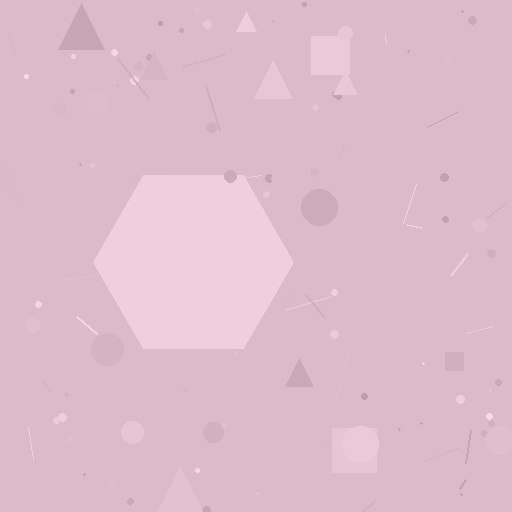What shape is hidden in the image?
A hexagon is hidden in the image.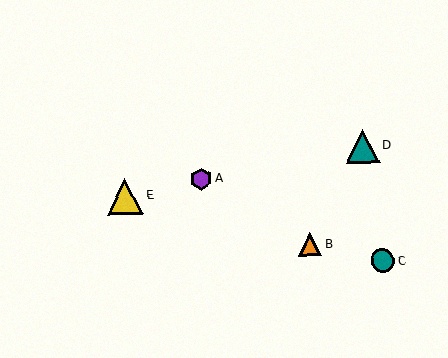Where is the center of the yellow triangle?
The center of the yellow triangle is at (125, 196).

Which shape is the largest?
The yellow triangle (labeled E) is the largest.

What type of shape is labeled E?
Shape E is a yellow triangle.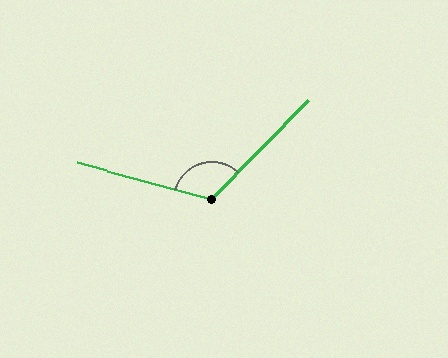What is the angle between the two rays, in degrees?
Approximately 119 degrees.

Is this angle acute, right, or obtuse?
It is obtuse.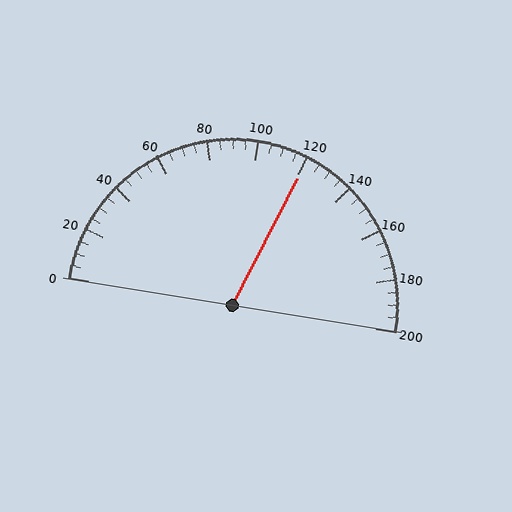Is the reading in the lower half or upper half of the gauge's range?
The reading is in the upper half of the range (0 to 200).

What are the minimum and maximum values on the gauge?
The gauge ranges from 0 to 200.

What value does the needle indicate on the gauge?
The needle indicates approximately 120.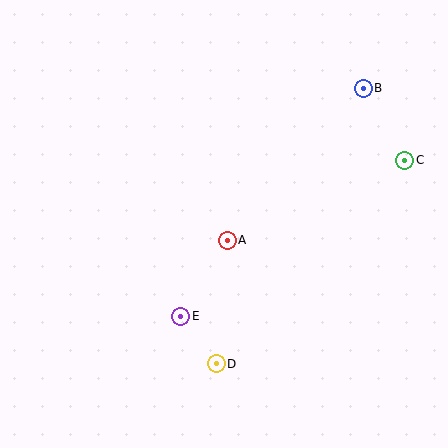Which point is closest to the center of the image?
Point A at (227, 240) is closest to the center.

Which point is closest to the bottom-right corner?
Point D is closest to the bottom-right corner.